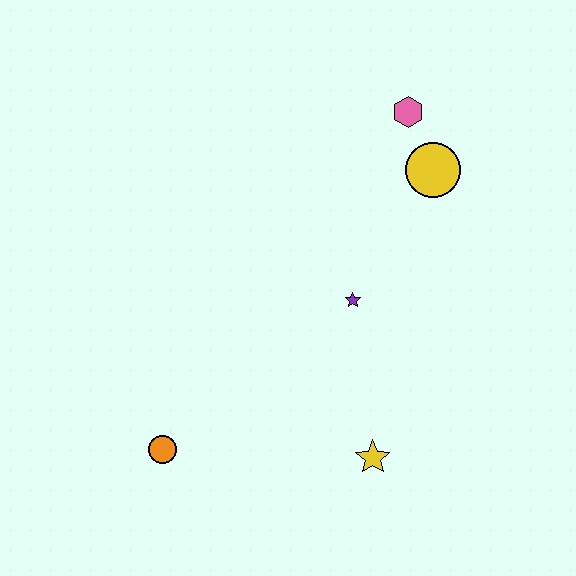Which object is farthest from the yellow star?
The pink hexagon is farthest from the yellow star.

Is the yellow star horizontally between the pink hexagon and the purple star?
Yes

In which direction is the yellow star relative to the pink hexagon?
The yellow star is below the pink hexagon.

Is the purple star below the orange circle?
No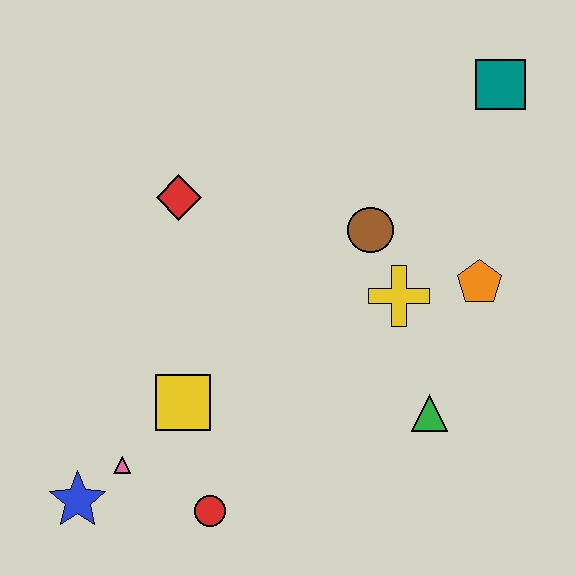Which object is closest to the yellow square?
The pink triangle is closest to the yellow square.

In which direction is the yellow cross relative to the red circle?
The yellow cross is above the red circle.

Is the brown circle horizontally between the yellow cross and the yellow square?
Yes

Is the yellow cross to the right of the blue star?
Yes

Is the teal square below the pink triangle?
No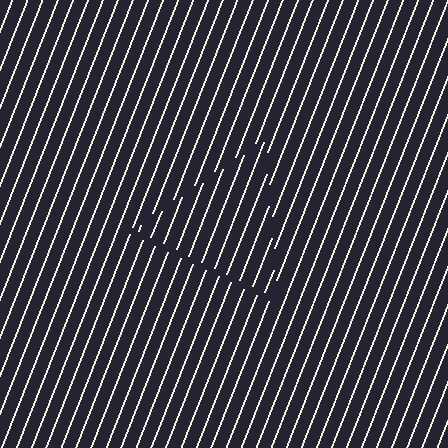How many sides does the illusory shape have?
3 sides — the line-ends trace a triangle.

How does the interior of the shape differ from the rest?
The interior of the shape contains the same grating, shifted by half a period — the contour is defined by the phase discontinuity where line-ends from the inner and outer gratings abut.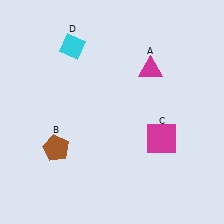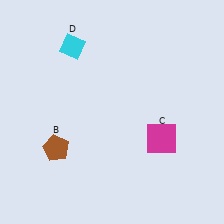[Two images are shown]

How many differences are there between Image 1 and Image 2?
There is 1 difference between the two images.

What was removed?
The magenta triangle (A) was removed in Image 2.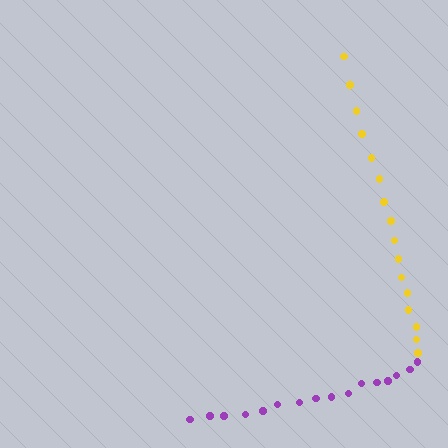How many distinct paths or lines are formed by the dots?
There are 2 distinct paths.